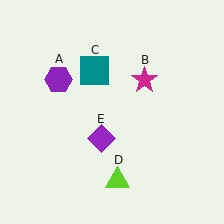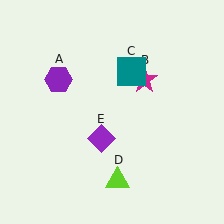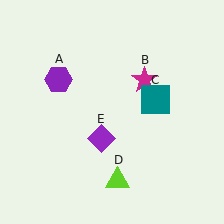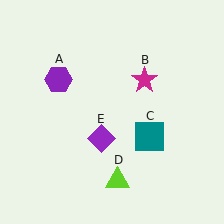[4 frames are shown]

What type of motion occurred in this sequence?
The teal square (object C) rotated clockwise around the center of the scene.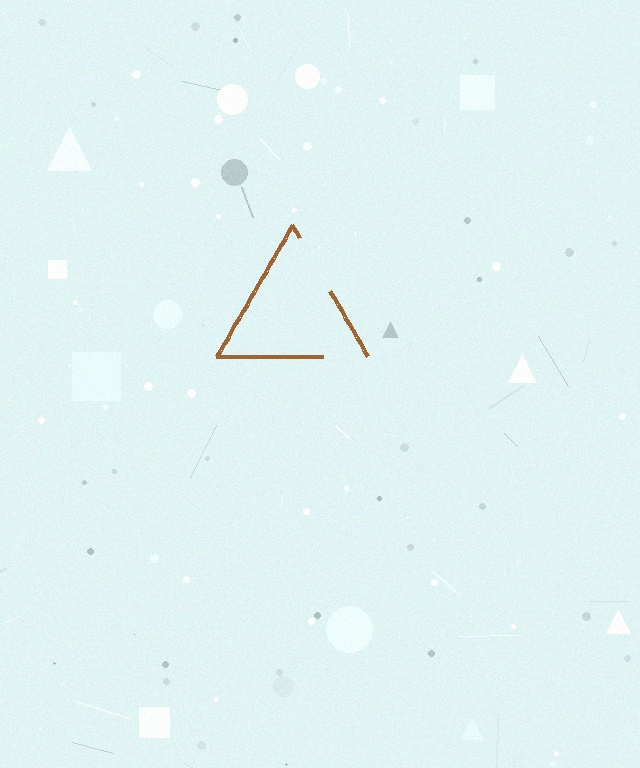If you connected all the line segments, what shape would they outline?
They would outline a triangle.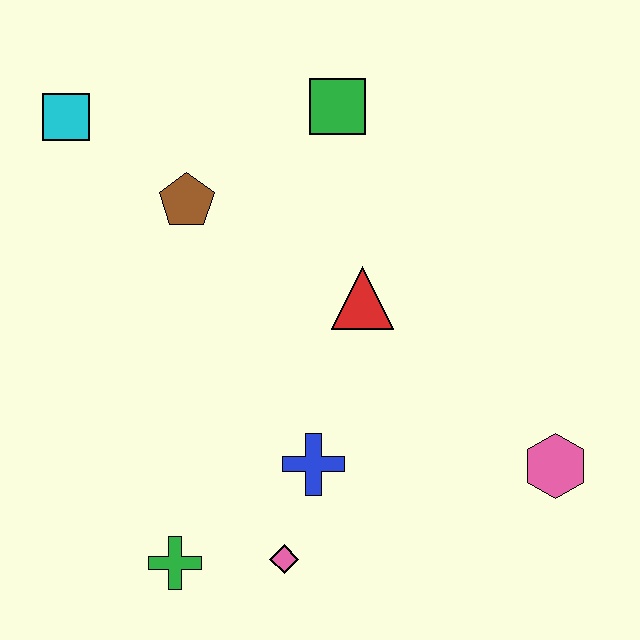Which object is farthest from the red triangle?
The cyan square is farthest from the red triangle.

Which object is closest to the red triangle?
The blue cross is closest to the red triangle.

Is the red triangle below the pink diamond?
No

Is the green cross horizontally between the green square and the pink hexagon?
No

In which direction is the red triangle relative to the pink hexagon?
The red triangle is to the left of the pink hexagon.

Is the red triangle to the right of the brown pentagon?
Yes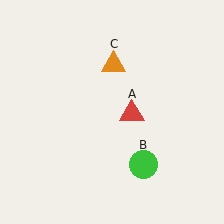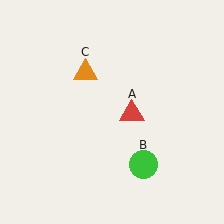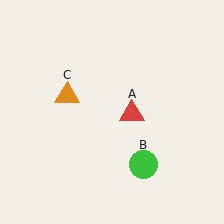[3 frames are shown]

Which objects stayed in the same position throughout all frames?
Red triangle (object A) and green circle (object B) remained stationary.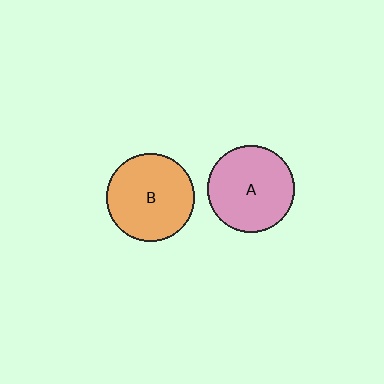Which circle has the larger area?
Circle B (orange).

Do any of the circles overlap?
No, none of the circles overlap.